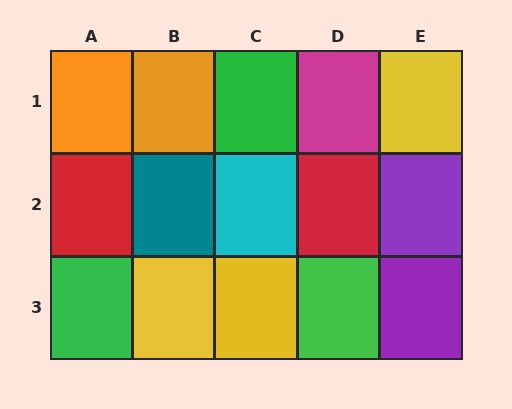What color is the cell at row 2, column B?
Teal.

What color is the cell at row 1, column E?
Yellow.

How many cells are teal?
1 cell is teal.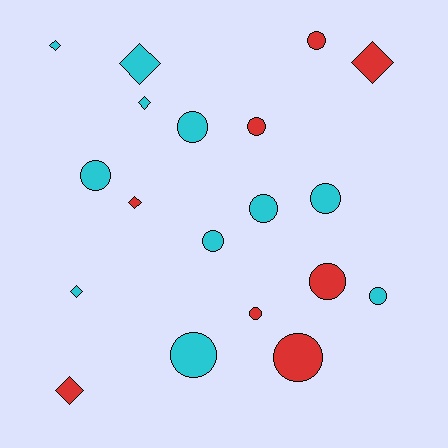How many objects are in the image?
There are 19 objects.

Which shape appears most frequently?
Circle, with 12 objects.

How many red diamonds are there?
There are 3 red diamonds.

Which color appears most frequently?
Cyan, with 11 objects.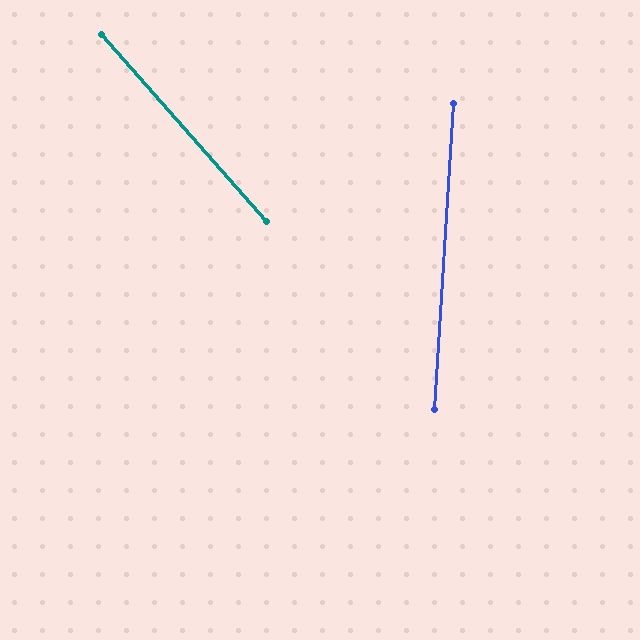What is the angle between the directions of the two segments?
Approximately 45 degrees.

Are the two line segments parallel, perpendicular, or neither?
Neither parallel nor perpendicular — they differ by about 45°.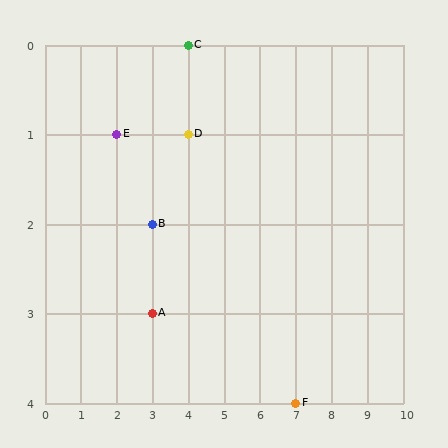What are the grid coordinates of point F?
Point F is at grid coordinates (7, 4).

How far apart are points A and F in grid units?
Points A and F are 4 columns and 1 row apart (about 4.1 grid units diagonally).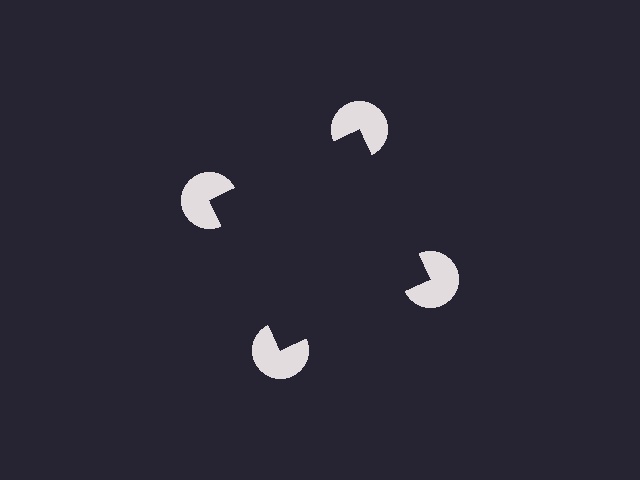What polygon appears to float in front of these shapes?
An illusory square — its edges are inferred from the aligned wedge cuts in the pac-man discs, not physically drawn.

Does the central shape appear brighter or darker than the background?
It typically appears slightly darker than the background, even though no actual brightness change is drawn.